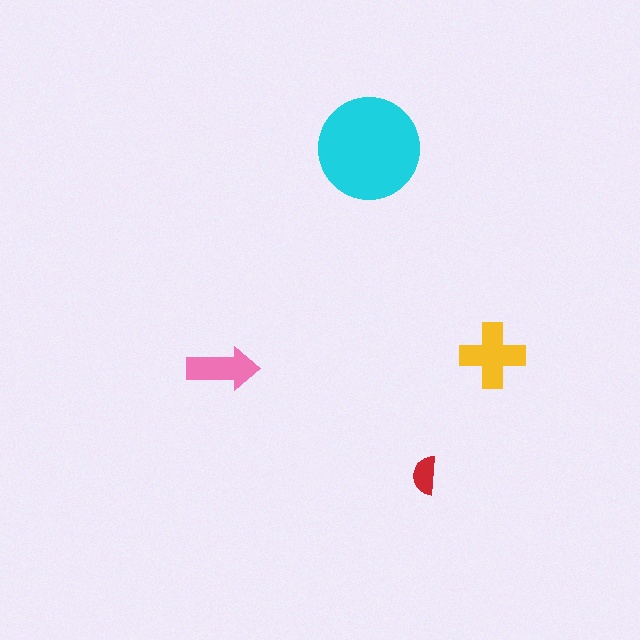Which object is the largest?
The cyan circle.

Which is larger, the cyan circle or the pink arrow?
The cyan circle.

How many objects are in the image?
There are 4 objects in the image.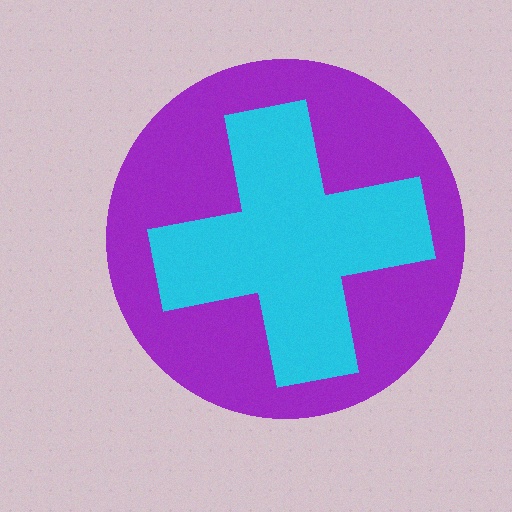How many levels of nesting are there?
2.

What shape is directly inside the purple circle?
The cyan cross.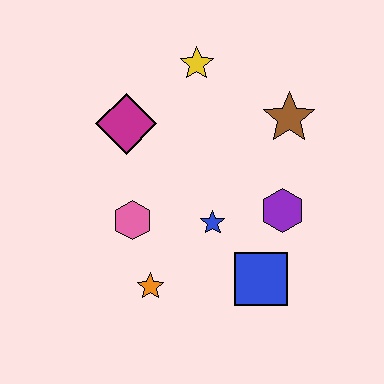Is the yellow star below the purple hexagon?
No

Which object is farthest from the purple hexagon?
The magenta diamond is farthest from the purple hexagon.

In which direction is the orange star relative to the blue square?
The orange star is to the left of the blue square.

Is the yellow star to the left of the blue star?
Yes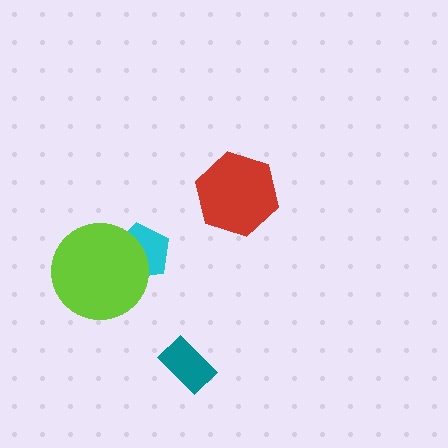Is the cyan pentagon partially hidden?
Yes, it is partially covered by another shape.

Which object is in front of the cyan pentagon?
The lime circle is in front of the cyan pentagon.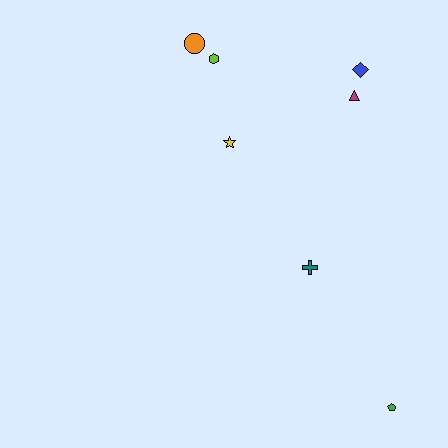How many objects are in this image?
There are 7 objects.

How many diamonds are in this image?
There is 1 diamond.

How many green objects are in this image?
There is 1 green object.